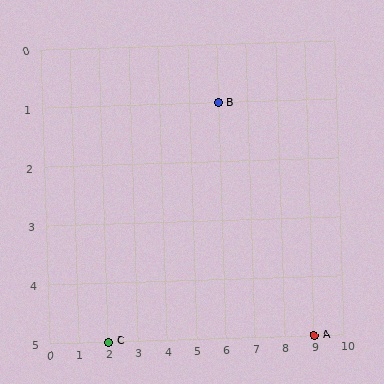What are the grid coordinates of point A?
Point A is at grid coordinates (9, 5).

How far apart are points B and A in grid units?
Points B and A are 3 columns and 4 rows apart (about 5.0 grid units diagonally).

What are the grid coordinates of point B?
Point B is at grid coordinates (6, 1).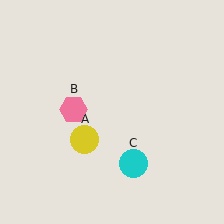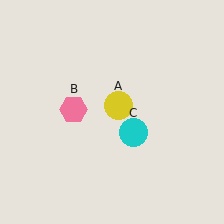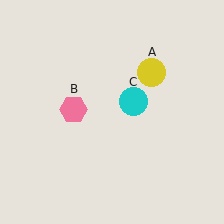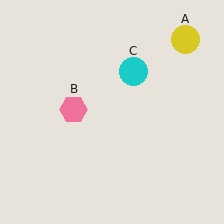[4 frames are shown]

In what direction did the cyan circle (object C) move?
The cyan circle (object C) moved up.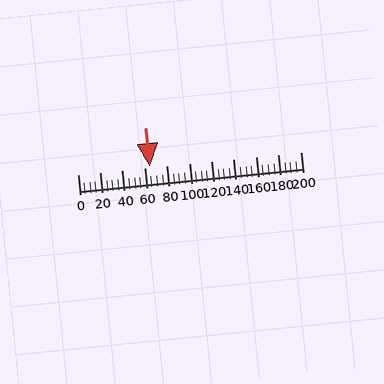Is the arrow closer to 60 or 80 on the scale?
The arrow is closer to 60.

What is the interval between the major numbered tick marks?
The major tick marks are spaced 20 units apart.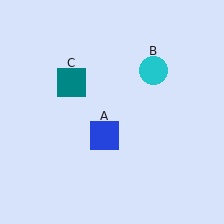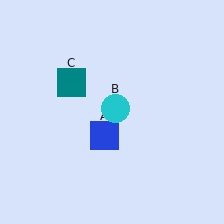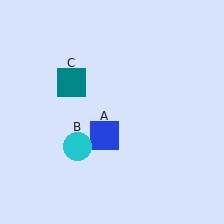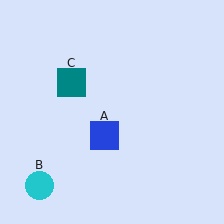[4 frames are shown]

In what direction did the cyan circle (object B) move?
The cyan circle (object B) moved down and to the left.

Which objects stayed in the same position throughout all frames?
Blue square (object A) and teal square (object C) remained stationary.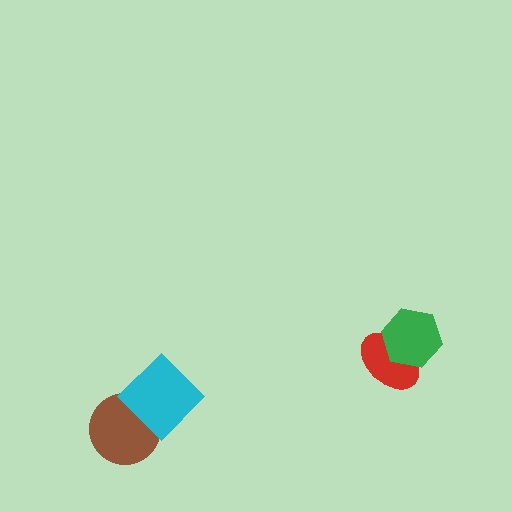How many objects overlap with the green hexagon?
1 object overlaps with the green hexagon.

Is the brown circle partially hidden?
Yes, it is partially covered by another shape.